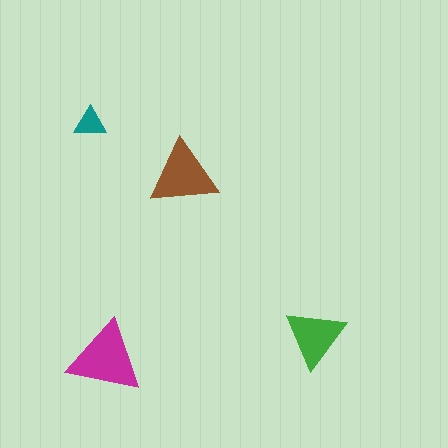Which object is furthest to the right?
The green triangle is rightmost.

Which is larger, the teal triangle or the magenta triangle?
The magenta one.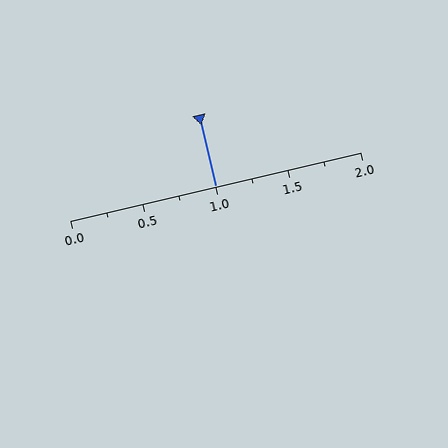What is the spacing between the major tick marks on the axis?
The major ticks are spaced 0.5 apart.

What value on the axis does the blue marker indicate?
The marker indicates approximately 1.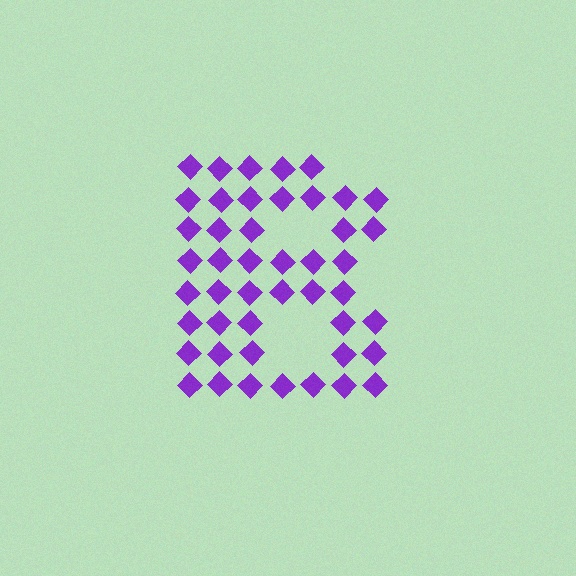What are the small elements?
The small elements are diamonds.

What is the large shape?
The large shape is the letter B.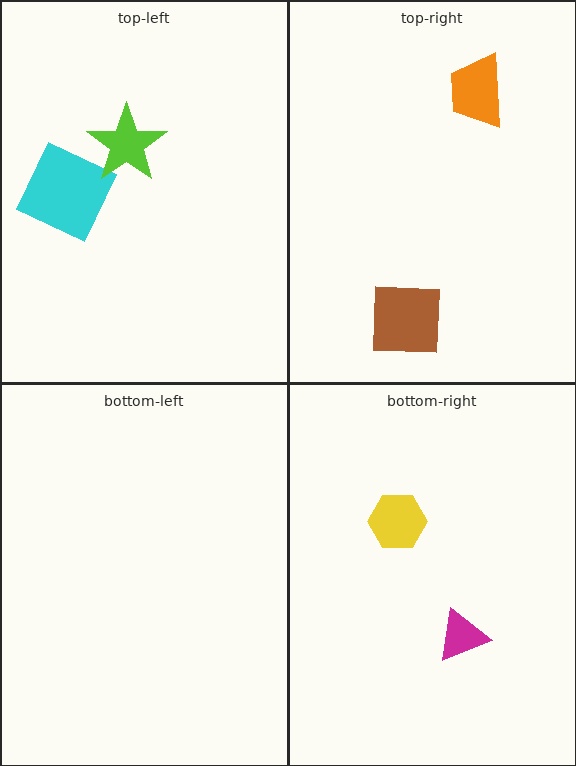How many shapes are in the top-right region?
2.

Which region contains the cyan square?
The top-left region.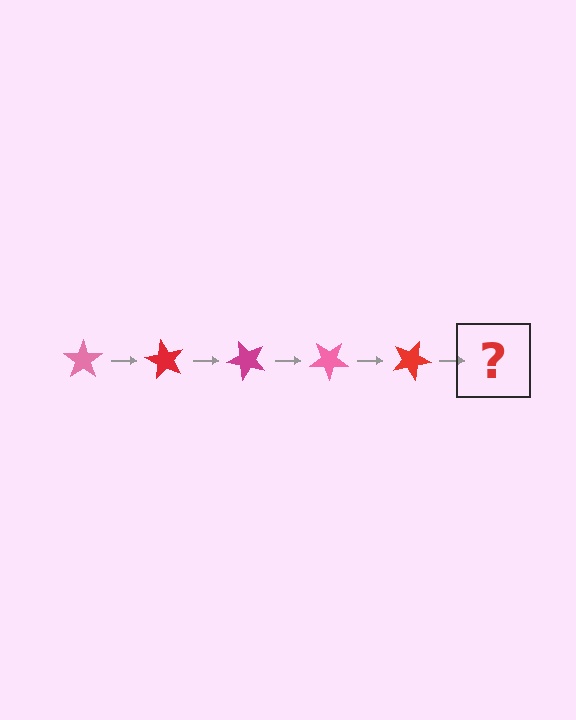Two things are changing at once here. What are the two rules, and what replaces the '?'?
The two rules are that it rotates 60 degrees each step and the color cycles through pink, red, and magenta. The '?' should be a magenta star, rotated 300 degrees from the start.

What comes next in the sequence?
The next element should be a magenta star, rotated 300 degrees from the start.